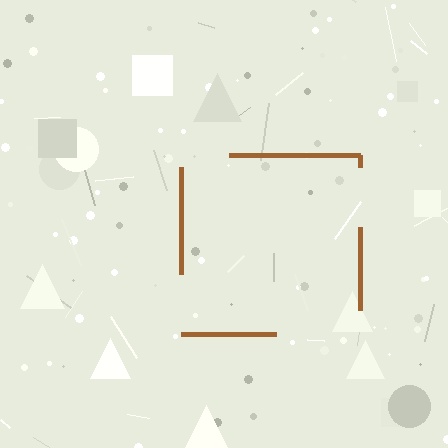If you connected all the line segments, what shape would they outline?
They would outline a square.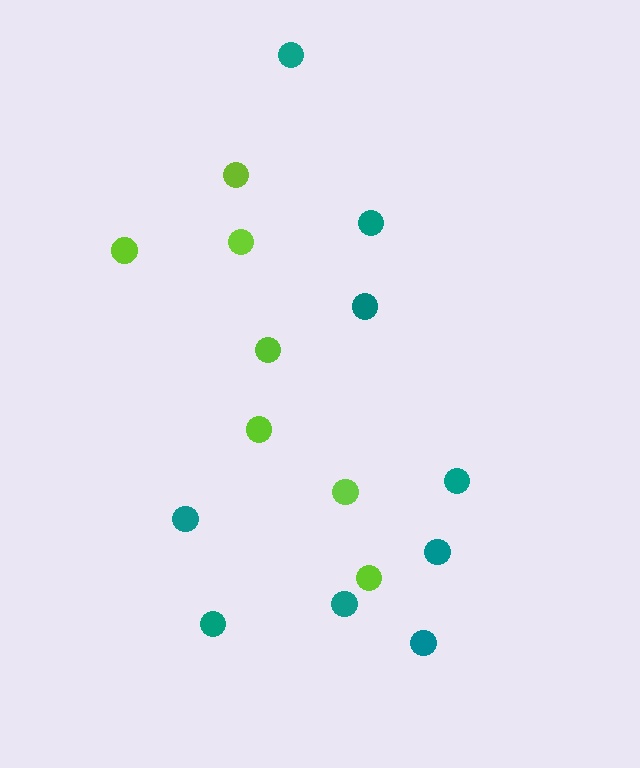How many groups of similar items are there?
There are 2 groups: one group of lime circles (7) and one group of teal circles (9).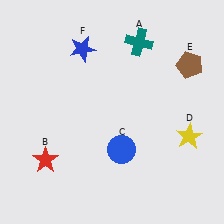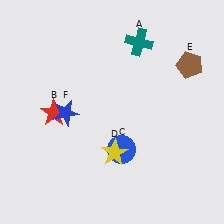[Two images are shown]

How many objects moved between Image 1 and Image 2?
3 objects moved between the two images.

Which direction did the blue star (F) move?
The blue star (F) moved down.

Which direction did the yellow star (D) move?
The yellow star (D) moved left.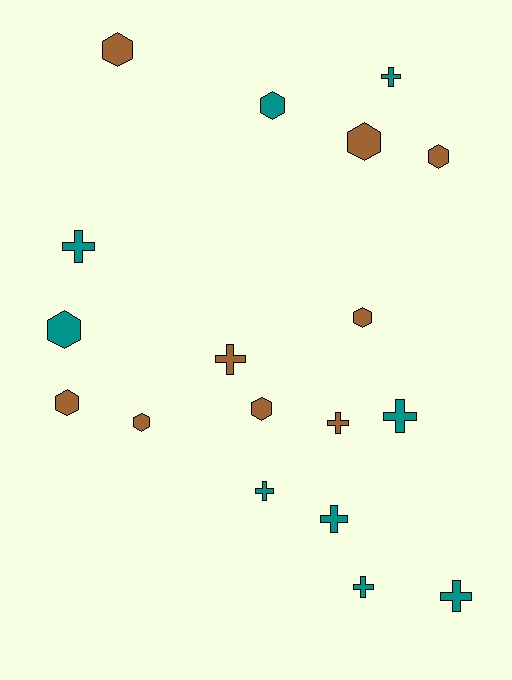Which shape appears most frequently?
Hexagon, with 9 objects.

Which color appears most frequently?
Brown, with 9 objects.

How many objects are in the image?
There are 18 objects.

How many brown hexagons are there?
There are 7 brown hexagons.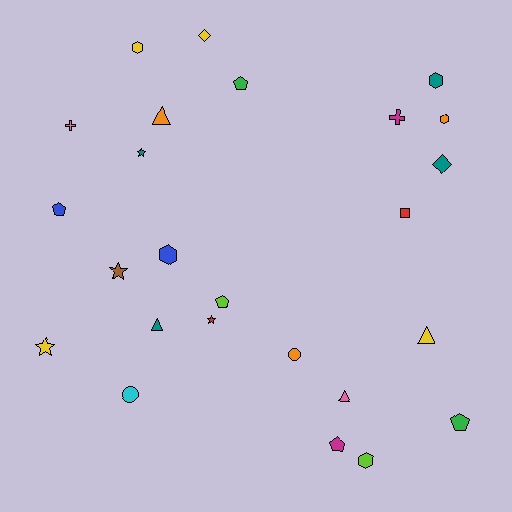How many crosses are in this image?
There are 2 crosses.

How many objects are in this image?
There are 25 objects.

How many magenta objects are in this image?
There are 2 magenta objects.